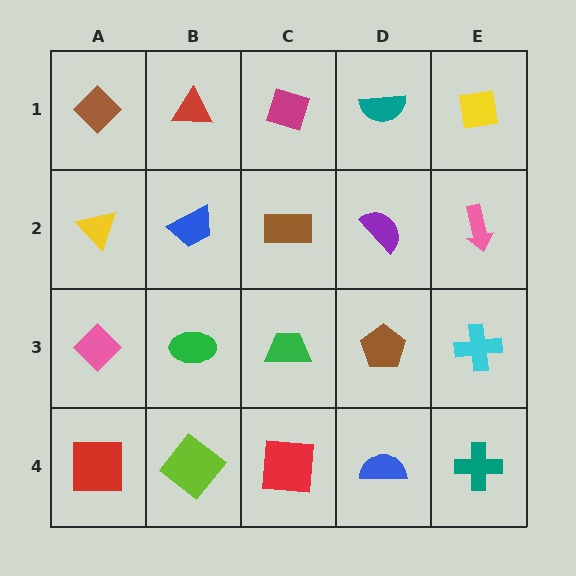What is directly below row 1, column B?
A blue trapezoid.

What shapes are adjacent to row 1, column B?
A blue trapezoid (row 2, column B), a brown diamond (row 1, column A), a magenta diamond (row 1, column C).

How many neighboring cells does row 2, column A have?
3.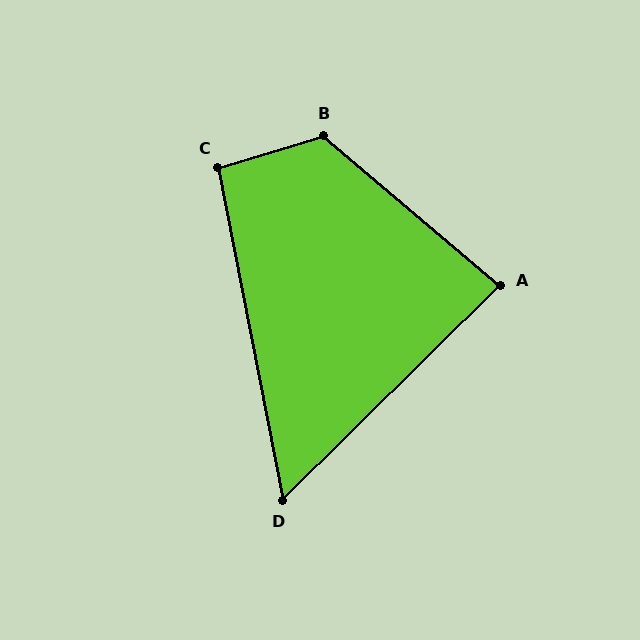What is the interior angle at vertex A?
Approximately 85 degrees (acute).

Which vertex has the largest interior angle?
B, at approximately 124 degrees.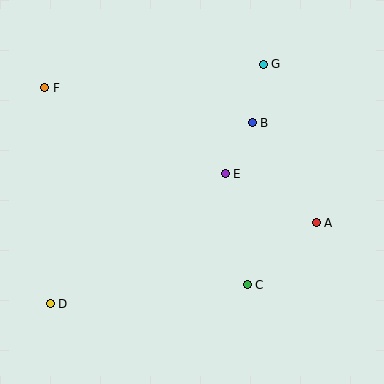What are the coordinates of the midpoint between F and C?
The midpoint between F and C is at (146, 186).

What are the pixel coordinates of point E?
Point E is at (225, 174).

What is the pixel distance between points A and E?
The distance between A and E is 103 pixels.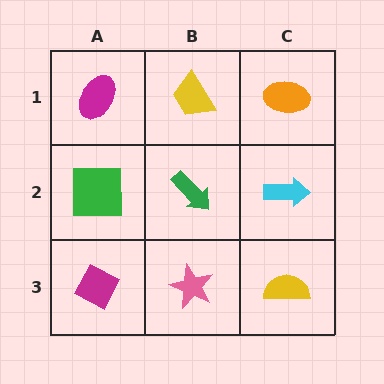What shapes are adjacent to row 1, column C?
A cyan arrow (row 2, column C), a yellow trapezoid (row 1, column B).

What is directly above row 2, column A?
A magenta ellipse.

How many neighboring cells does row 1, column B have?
3.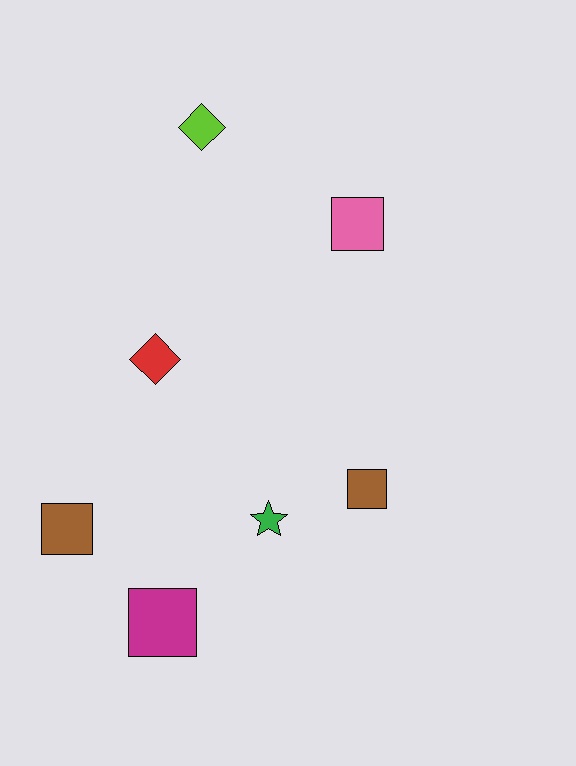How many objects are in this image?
There are 7 objects.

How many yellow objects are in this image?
There are no yellow objects.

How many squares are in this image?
There are 4 squares.